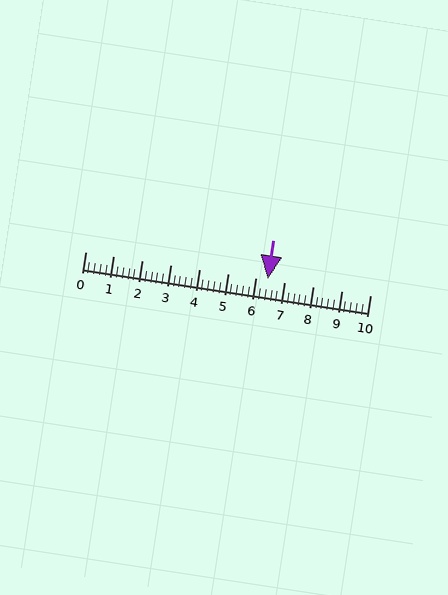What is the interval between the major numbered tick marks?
The major tick marks are spaced 1 units apart.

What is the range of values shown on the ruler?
The ruler shows values from 0 to 10.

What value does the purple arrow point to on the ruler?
The purple arrow points to approximately 6.4.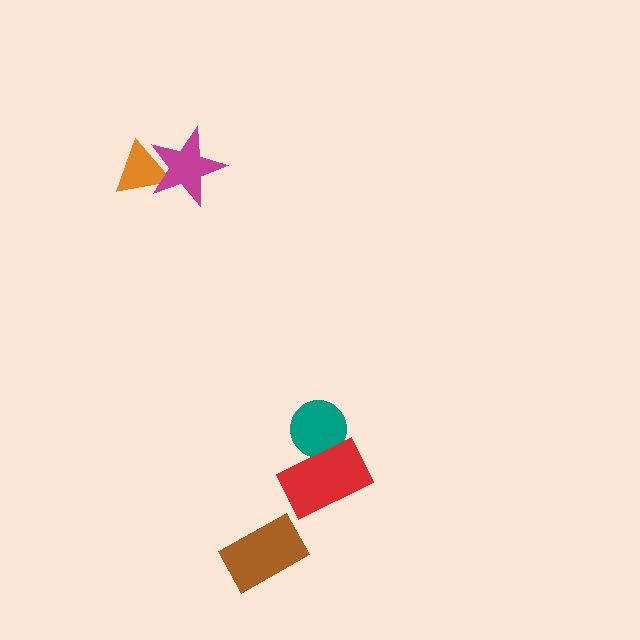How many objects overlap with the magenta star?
1 object overlaps with the magenta star.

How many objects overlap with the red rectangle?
1 object overlaps with the red rectangle.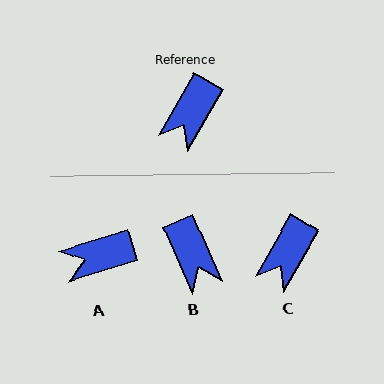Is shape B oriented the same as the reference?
No, it is off by about 54 degrees.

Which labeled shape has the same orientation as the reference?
C.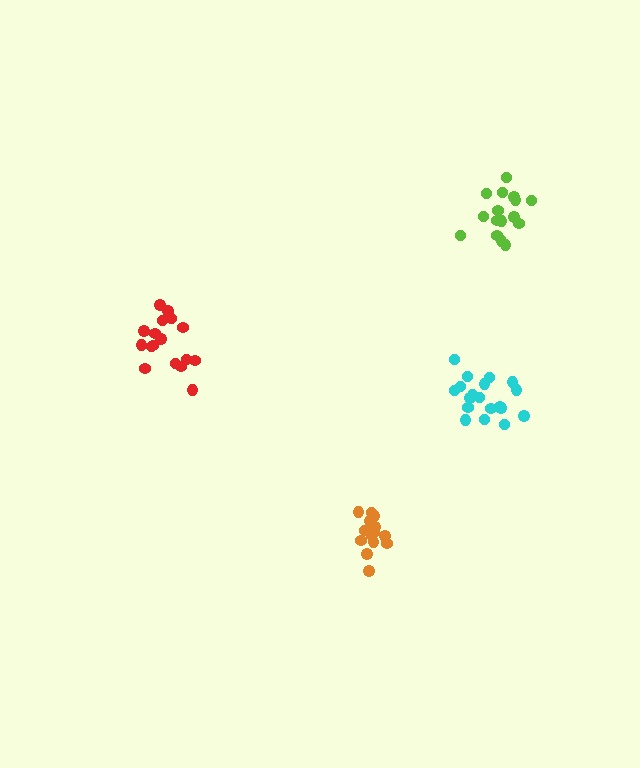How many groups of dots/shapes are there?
There are 4 groups.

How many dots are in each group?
Group 1: 14 dots, Group 2: 19 dots, Group 3: 17 dots, Group 4: 16 dots (66 total).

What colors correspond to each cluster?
The clusters are colored: orange, cyan, red, lime.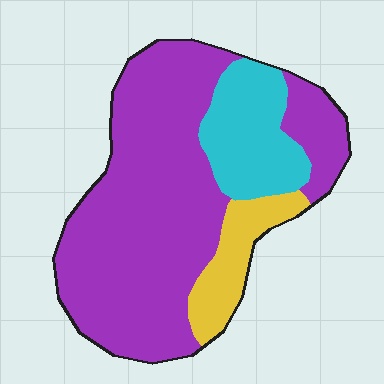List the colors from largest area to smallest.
From largest to smallest: purple, cyan, yellow.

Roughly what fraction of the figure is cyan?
Cyan takes up between a sixth and a third of the figure.